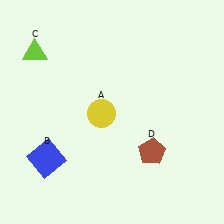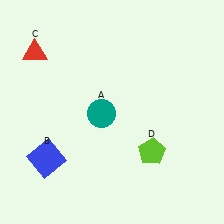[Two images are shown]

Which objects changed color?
A changed from yellow to teal. C changed from lime to red. D changed from brown to lime.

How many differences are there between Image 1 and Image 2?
There are 3 differences between the two images.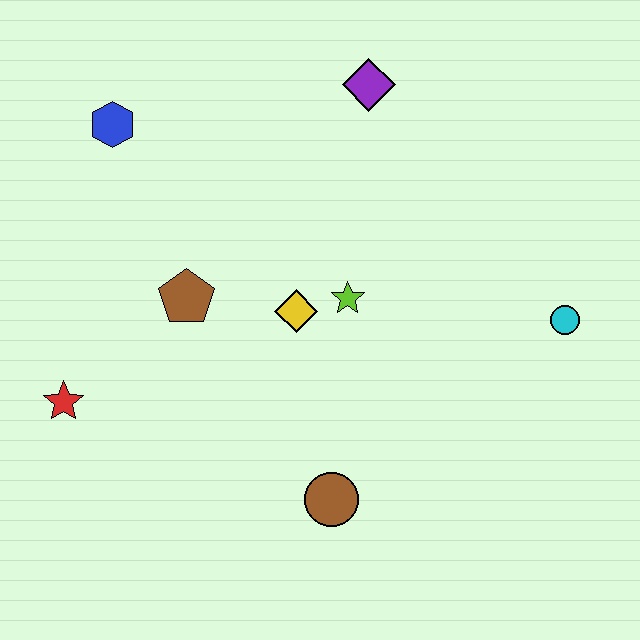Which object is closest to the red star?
The brown pentagon is closest to the red star.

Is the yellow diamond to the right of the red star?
Yes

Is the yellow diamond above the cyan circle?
Yes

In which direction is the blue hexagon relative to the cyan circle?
The blue hexagon is to the left of the cyan circle.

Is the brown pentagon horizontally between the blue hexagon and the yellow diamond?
Yes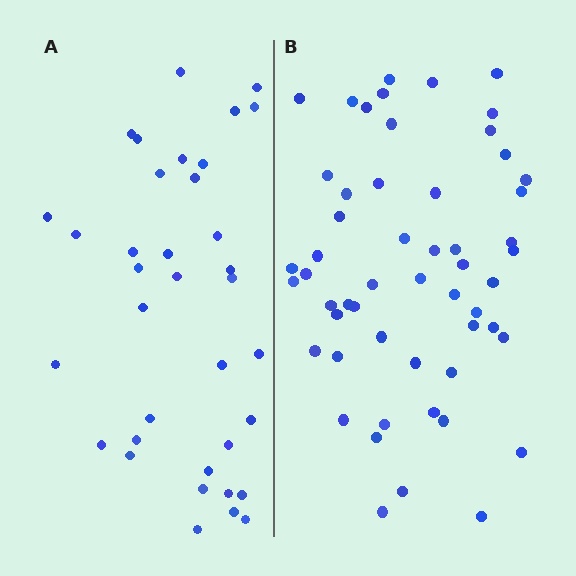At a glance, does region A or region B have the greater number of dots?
Region B (the right region) has more dots.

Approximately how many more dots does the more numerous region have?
Region B has approximately 20 more dots than region A.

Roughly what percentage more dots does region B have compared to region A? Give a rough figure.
About 50% more.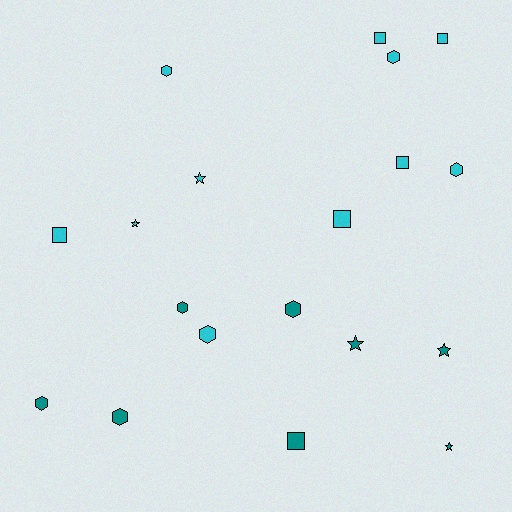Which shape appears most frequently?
Hexagon, with 8 objects.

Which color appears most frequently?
Cyan, with 11 objects.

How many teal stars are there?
There are 3 teal stars.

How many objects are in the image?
There are 19 objects.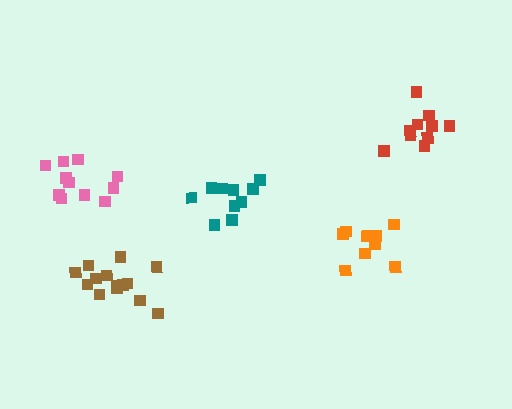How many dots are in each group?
Group 1: 10 dots, Group 2: 11 dots, Group 3: 14 dots, Group 4: 10 dots, Group 5: 10 dots (55 total).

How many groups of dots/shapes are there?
There are 5 groups.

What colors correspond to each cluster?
The clusters are colored: red, pink, brown, teal, orange.